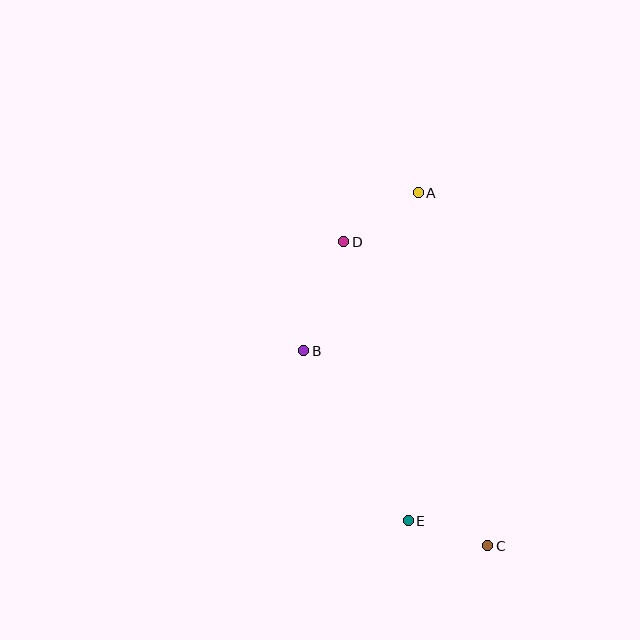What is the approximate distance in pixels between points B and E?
The distance between B and E is approximately 200 pixels.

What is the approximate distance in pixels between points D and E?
The distance between D and E is approximately 286 pixels.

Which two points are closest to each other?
Points C and E are closest to each other.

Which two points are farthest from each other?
Points A and C are farthest from each other.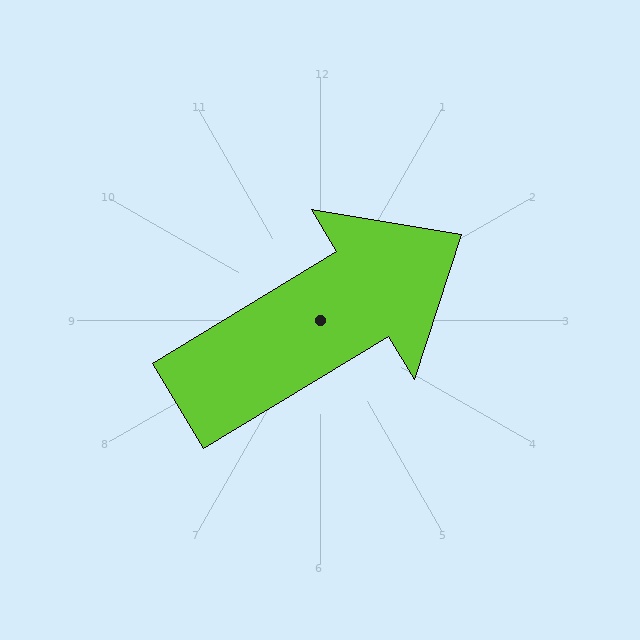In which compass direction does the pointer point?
Northeast.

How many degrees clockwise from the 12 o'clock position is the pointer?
Approximately 59 degrees.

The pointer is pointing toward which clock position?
Roughly 2 o'clock.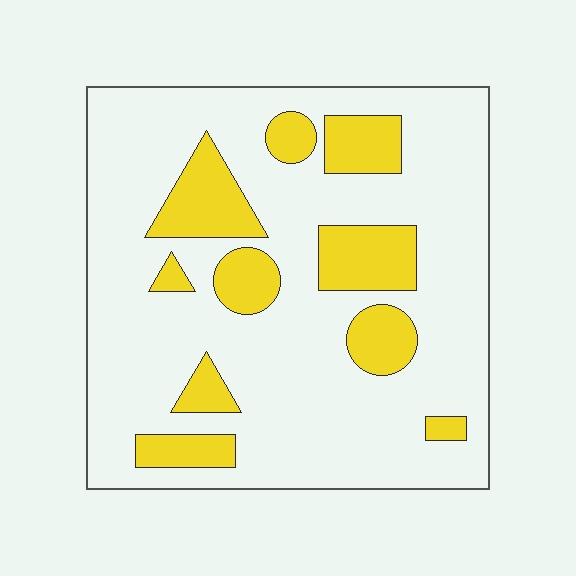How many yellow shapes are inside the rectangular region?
10.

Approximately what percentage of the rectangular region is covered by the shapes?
Approximately 20%.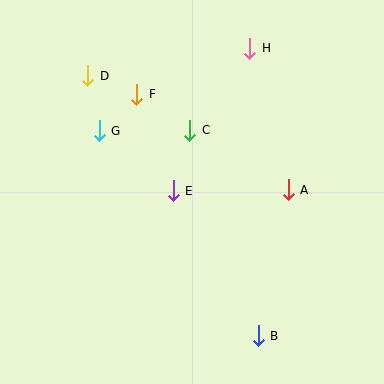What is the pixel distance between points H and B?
The distance between H and B is 287 pixels.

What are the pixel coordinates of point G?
Point G is at (99, 131).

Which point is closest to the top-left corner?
Point D is closest to the top-left corner.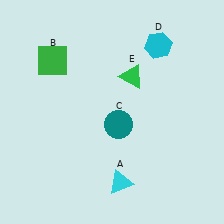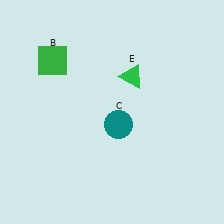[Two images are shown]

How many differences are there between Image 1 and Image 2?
There are 2 differences between the two images.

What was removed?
The cyan hexagon (D), the cyan triangle (A) were removed in Image 2.